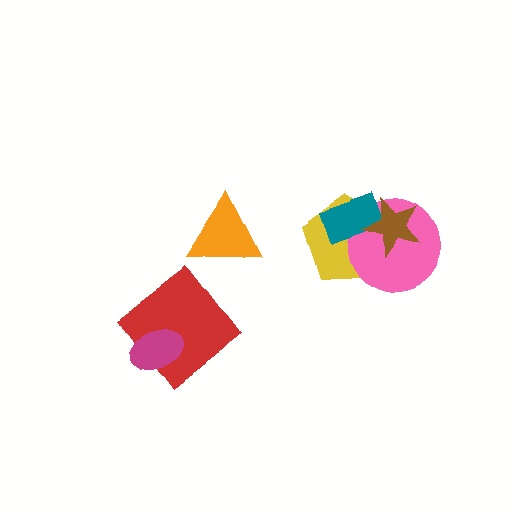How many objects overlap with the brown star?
3 objects overlap with the brown star.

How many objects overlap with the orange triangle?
0 objects overlap with the orange triangle.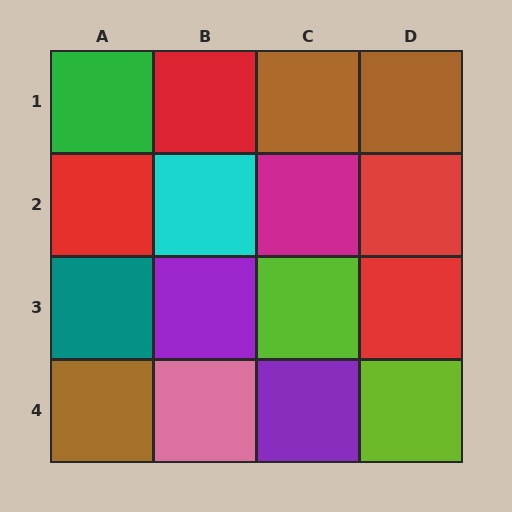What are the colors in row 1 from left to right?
Green, red, brown, brown.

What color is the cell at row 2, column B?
Cyan.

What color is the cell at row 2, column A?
Red.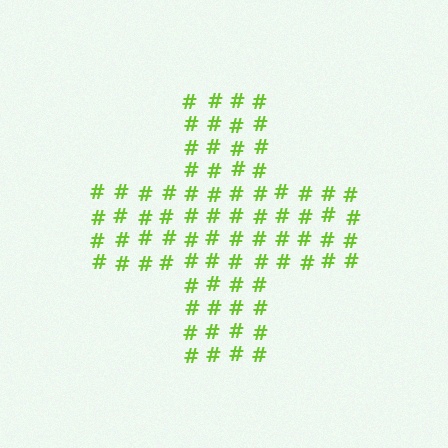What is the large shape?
The large shape is a cross.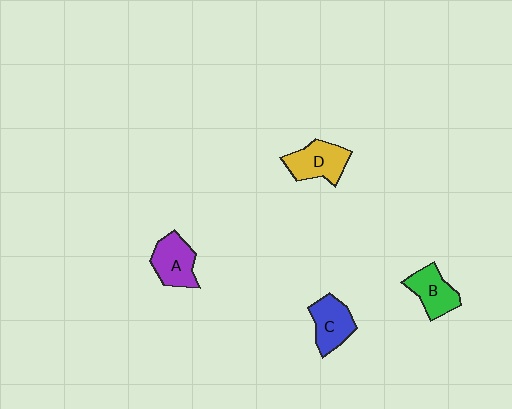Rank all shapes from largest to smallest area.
From largest to smallest: D (yellow), A (purple), C (blue), B (green).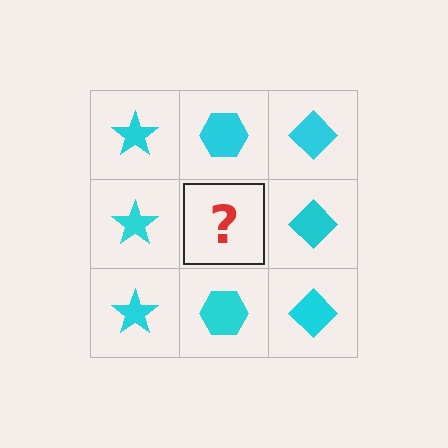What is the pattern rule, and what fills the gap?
The rule is that each column has a consistent shape. The gap should be filled with a cyan hexagon.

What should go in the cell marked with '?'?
The missing cell should contain a cyan hexagon.